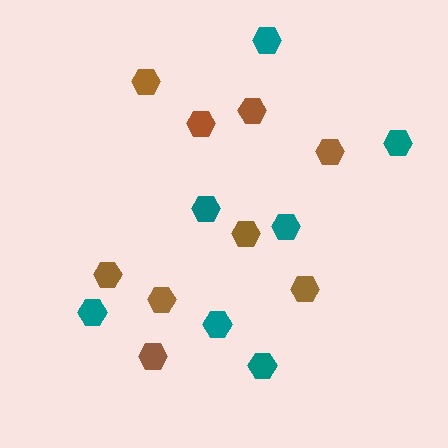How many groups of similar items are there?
There are 2 groups: one group of brown hexagons (9) and one group of teal hexagons (7).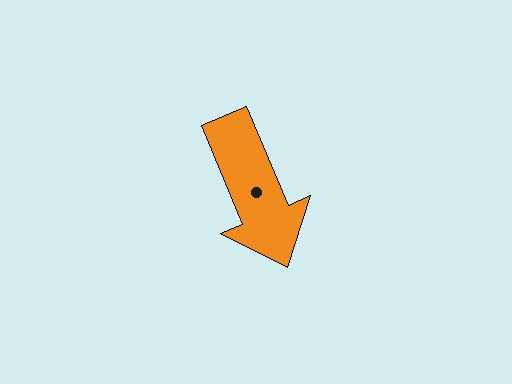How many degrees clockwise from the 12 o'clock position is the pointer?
Approximately 157 degrees.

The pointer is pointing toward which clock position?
Roughly 5 o'clock.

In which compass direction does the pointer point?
Southeast.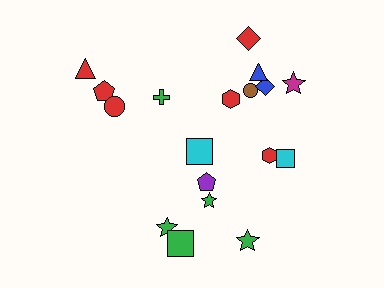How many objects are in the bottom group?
There are 7 objects.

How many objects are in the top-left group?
There are 4 objects.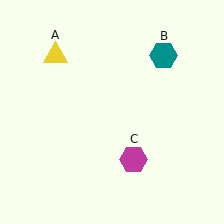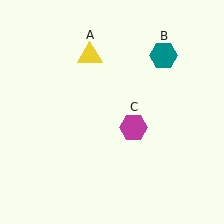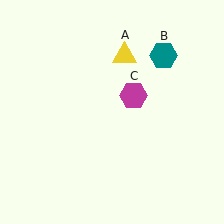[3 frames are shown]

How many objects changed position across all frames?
2 objects changed position: yellow triangle (object A), magenta hexagon (object C).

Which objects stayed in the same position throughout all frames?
Teal hexagon (object B) remained stationary.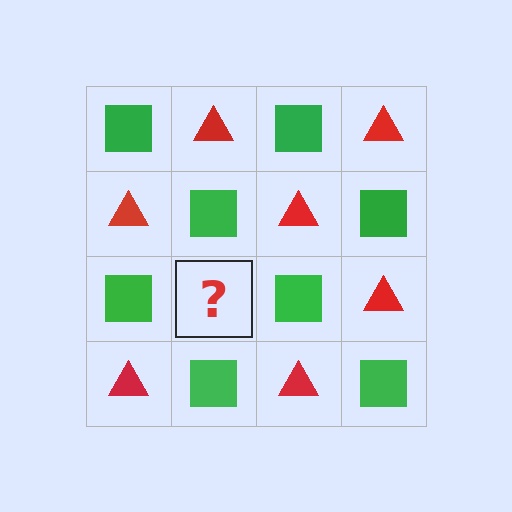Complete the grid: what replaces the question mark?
The question mark should be replaced with a red triangle.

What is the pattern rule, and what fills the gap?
The rule is that it alternates green square and red triangle in a checkerboard pattern. The gap should be filled with a red triangle.